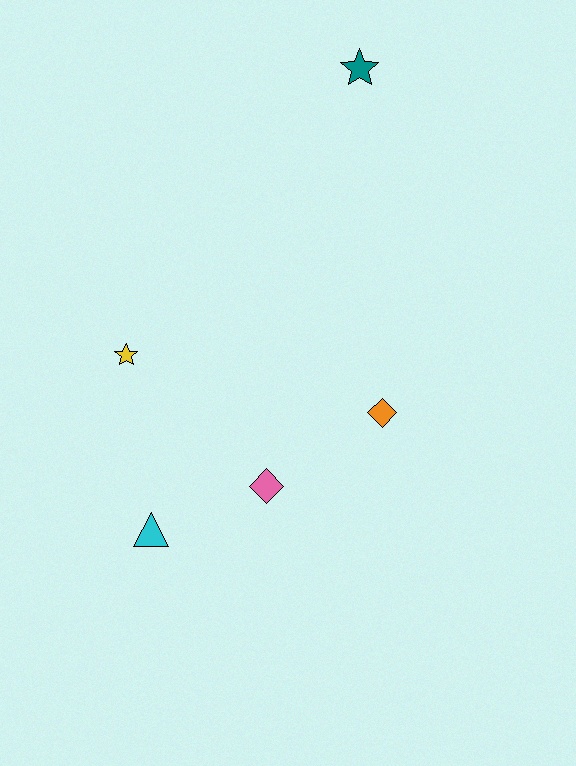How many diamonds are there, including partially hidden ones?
There are 2 diamonds.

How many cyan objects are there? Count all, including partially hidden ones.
There is 1 cyan object.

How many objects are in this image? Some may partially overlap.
There are 5 objects.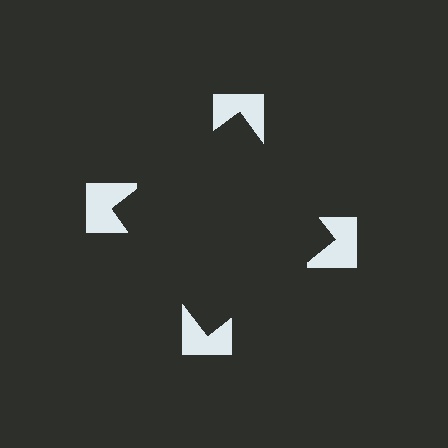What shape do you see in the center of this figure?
An illusory square — its edges are inferred from the aligned wedge cuts in the notched squares, not physically drawn.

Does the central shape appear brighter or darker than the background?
It typically appears slightly darker than the background, even though no actual brightness change is drawn.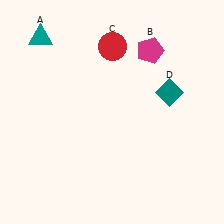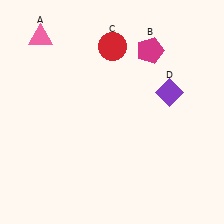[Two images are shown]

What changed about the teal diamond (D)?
In Image 1, D is teal. In Image 2, it changed to purple.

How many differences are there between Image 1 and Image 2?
There are 2 differences between the two images.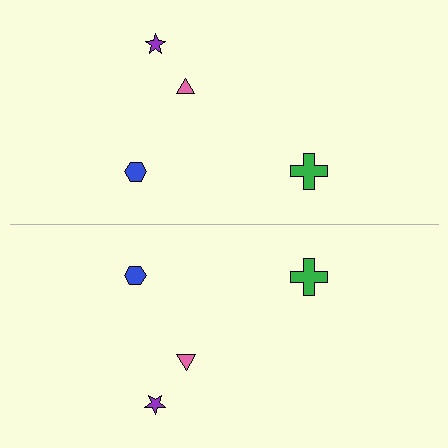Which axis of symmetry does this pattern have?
The pattern has a horizontal axis of symmetry running through the center of the image.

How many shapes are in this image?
There are 8 shapes in this image.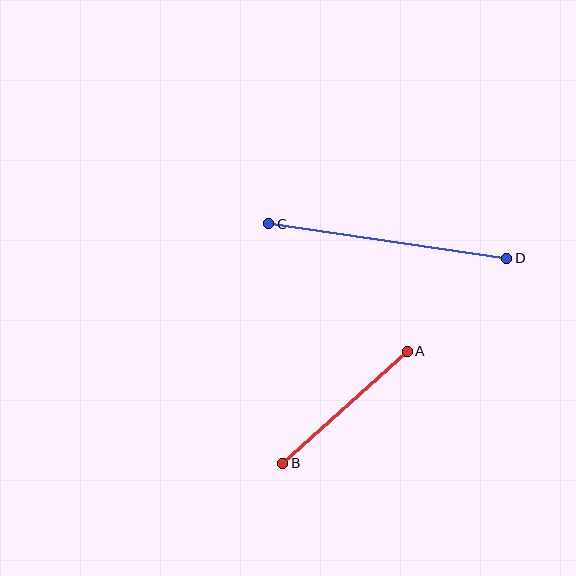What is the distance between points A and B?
The distance is approximately 168 pixels.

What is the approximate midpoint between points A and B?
The midpoint is at approximately (345, 407) pixels.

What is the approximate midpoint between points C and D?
The midpoint is at approximately (388, 241) pixels.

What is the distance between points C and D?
The distance is approximately 240 pixels.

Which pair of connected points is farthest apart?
Points C and D are farthest apart.